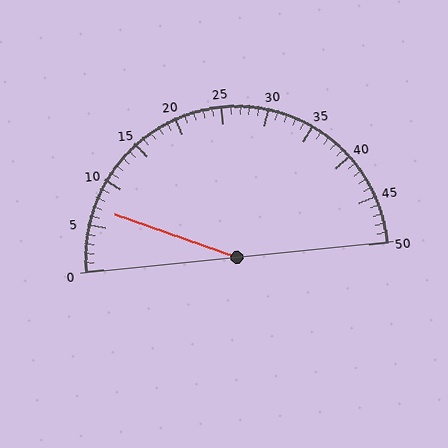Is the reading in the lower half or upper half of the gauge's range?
The reading is in the lower half of the range (0 to 50).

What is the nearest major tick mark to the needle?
The nearest major tick mark is 5.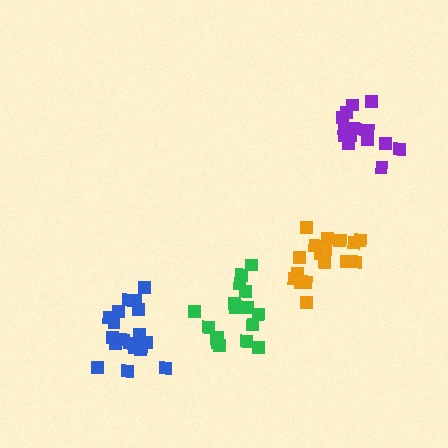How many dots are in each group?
Group 1: 17 dots, Group 2: 15 dots, Group 3: 19 dots, Group 4: 19 dots (70 total).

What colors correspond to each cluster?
The clusters are colored: green, purple, orange, blue.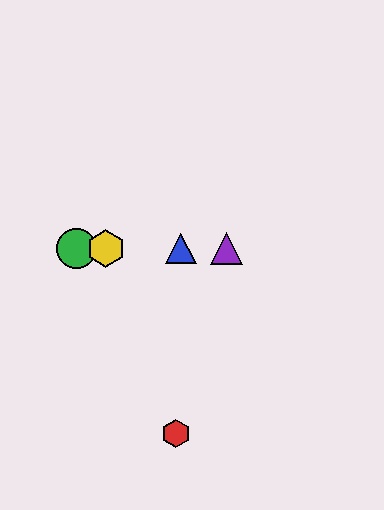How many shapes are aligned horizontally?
4 shapes (the blue triangle, the green circle, the yellow hexagon, the purple triangle) are aligned horizontally.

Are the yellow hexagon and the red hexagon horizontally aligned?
No, the yellow hexagon is at y≈249 and the red hexagon is at y≈433.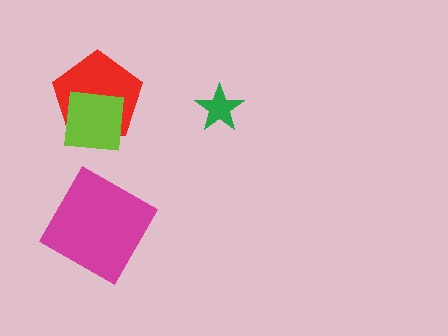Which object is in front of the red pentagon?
The lime square is in front of the red pentagon.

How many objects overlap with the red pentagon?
1 object overlaps with the red pentagon.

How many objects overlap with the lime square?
1 object overlaps with the lime square.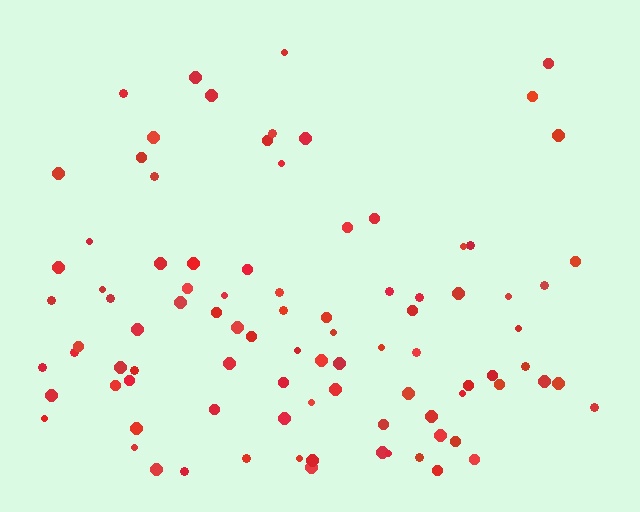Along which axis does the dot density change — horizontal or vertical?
Vertical.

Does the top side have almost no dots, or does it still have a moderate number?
Still a moderate number, just noticeably fewer than the bottom.